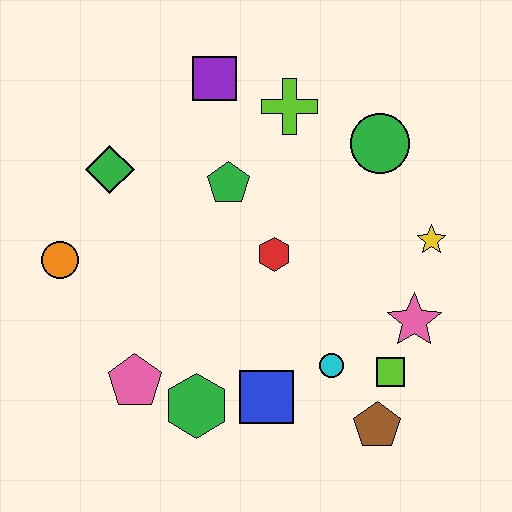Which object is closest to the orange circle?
The green diamond is closest to the orange circle.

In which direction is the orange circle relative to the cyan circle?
The orange circle is to the left of the cyan circle.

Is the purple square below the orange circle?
No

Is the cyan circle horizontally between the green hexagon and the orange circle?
No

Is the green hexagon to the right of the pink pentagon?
Yes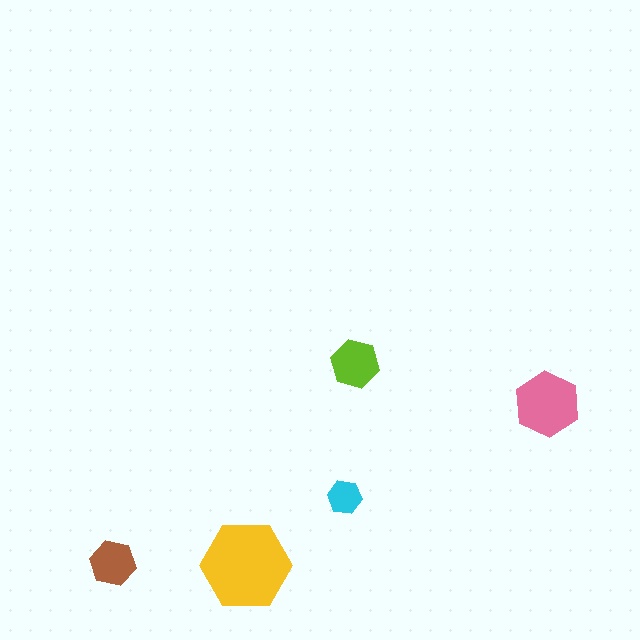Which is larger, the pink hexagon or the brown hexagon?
The pink one.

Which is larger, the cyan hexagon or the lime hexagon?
The lime one.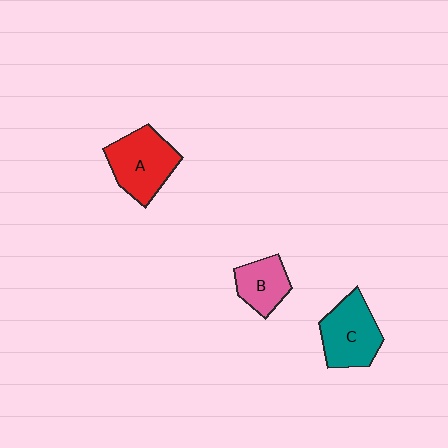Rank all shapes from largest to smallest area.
From largest to smallest: A (red), C (teal), B (pink).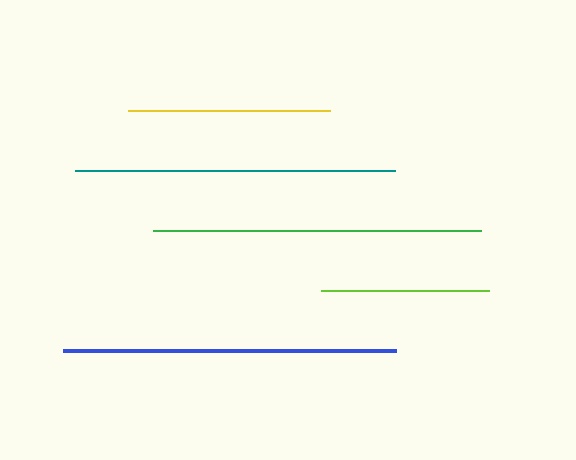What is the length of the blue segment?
The blue segment is approximately 333 pixels long.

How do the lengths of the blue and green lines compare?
The blue and green lines are approximately the same length.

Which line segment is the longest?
The blue line is the longest at approximately 333 pixels.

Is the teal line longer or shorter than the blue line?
The blue line is longer than the teal line.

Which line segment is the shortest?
The lime line is the shortest at approximately 167 pixels.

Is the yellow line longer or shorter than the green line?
The green line is longer than the yellow line.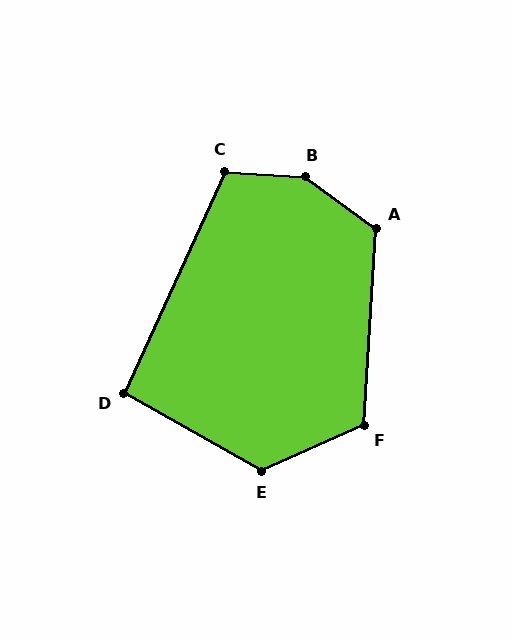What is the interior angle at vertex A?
Approximately 122 degrees (obtuse).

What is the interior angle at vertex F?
Approximately 117 degrees (obtuse).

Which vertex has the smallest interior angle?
D, at approximately 95 degrees.